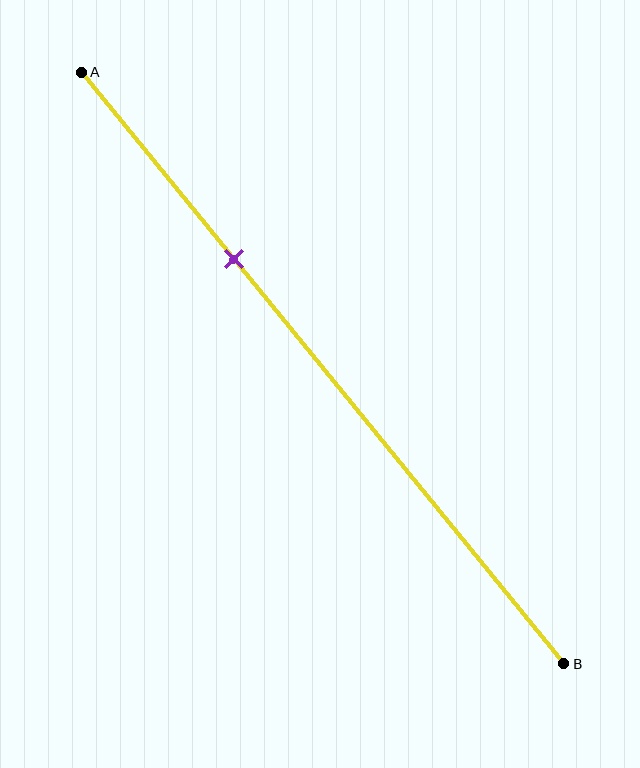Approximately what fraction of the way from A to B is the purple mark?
The purple mark is approximately 30% of the way from A to B.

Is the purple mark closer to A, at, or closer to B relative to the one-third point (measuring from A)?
The purple mark is approximately at the one-third point of segment AB.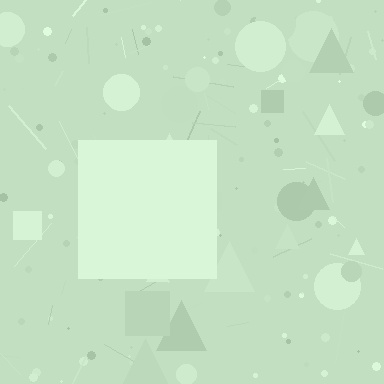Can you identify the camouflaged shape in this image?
The camouflaged shape is a square.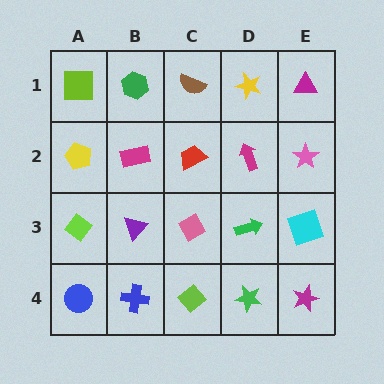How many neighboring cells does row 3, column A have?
3.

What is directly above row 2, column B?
A green hexagon.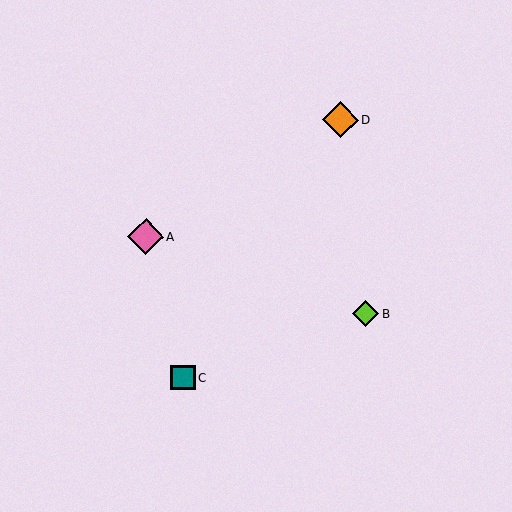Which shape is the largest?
The orange diamond (labeled D) is the largest.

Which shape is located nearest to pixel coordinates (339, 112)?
The orange diamond (labeled D) at (340, 120) is nearest to that location.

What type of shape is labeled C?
Shape C is a teal square.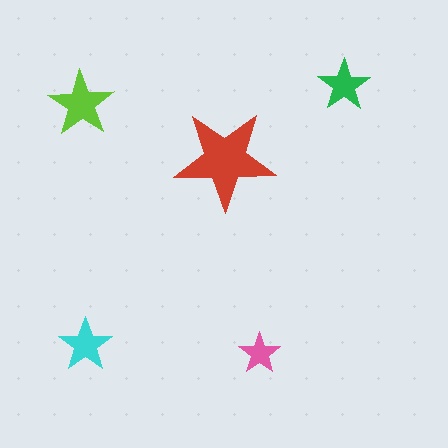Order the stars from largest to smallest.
the red one, the lime one, the cyan one, the green one, the pink one.